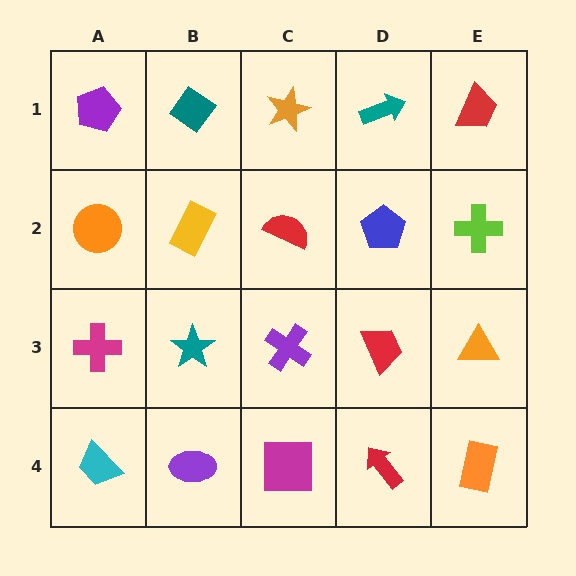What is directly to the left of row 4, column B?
A cyan trapezoid.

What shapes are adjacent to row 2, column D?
A teal arrow (row 1, column D), a red trapezoid (row 3, column D), a red semicircle (row 2, column C), a lime cross (row 2, column E).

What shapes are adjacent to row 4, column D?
A red trapezoid (row 3, column D), a magenta square (row 4, column C), an orange rectangle (row 4, column E).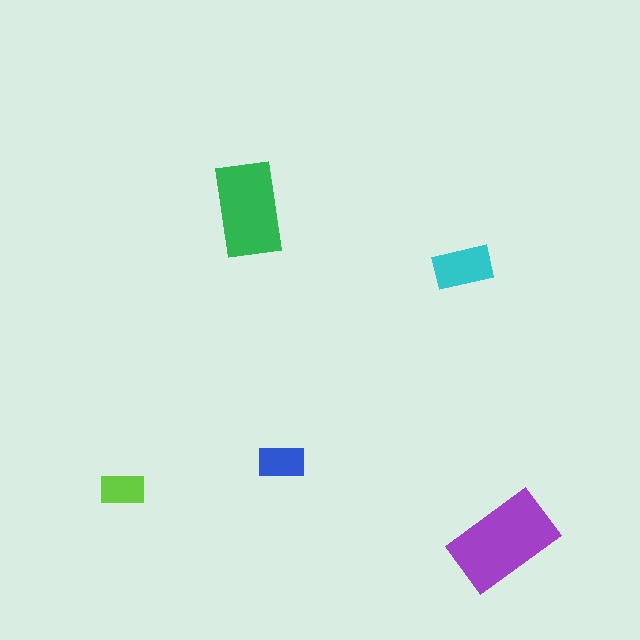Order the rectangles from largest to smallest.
the purple one, the green one, the cyan one, the blue one, the lime one.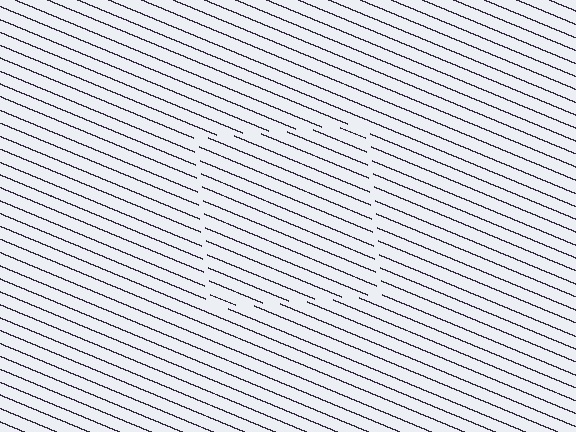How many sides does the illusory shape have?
4 sides — the line-ends trace a square.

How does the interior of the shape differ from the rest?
The interior of the shape contains the same grating, shifted by half a period — the contour is defined by the phase discontinuity where line-ends from the inner and outer gratings abut.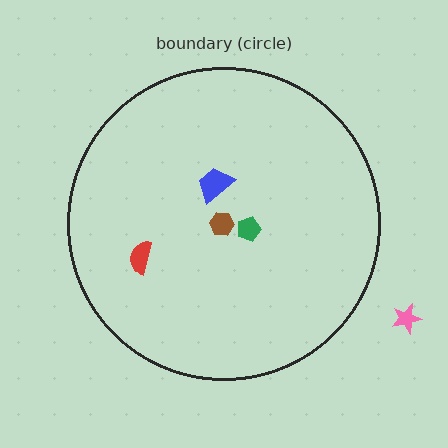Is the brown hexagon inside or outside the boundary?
Inside.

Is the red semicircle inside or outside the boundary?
Inside.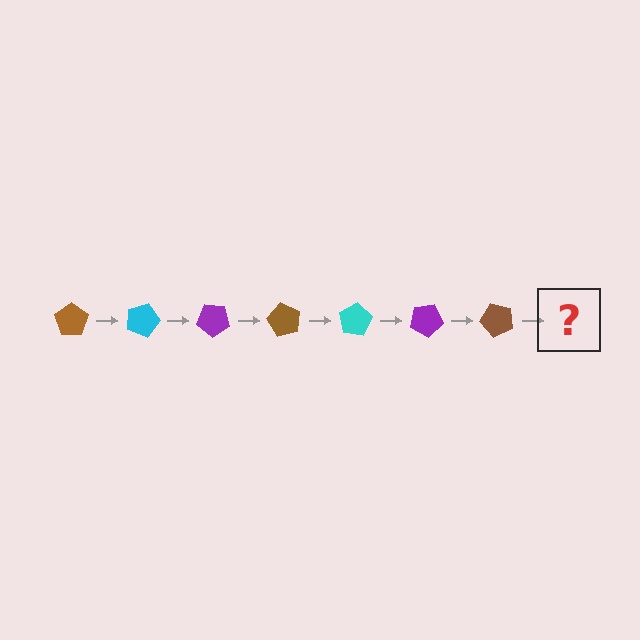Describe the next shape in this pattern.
It should be a cyan pentagon, rotated 140 degrees from the start.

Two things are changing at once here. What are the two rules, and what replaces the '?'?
The two rules are that it rotates 20 degrees each step and the color cycles through brown, cyan, and purple. The '?' should be a cyan pentagon, rotated 140 degrees from the start.